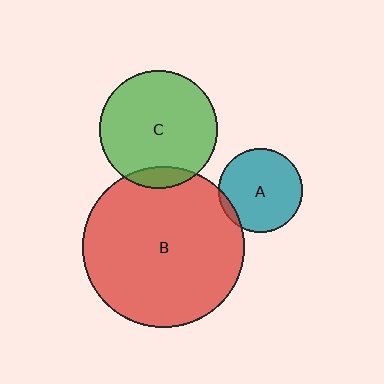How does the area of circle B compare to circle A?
Approximately 3.7 times.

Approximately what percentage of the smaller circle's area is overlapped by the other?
Approximately 10%.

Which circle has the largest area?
Circle B (red).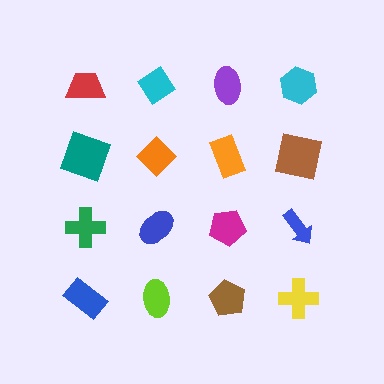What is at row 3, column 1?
A green cross.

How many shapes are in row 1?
4 shapes.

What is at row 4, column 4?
A yellow cross.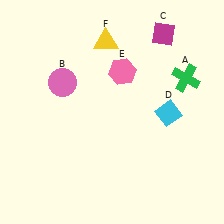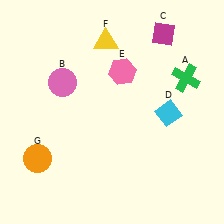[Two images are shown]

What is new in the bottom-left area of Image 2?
An orange circle (G) was added in the bottom-left area of Image 2.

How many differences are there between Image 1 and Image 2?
There is 1 difference between the two images.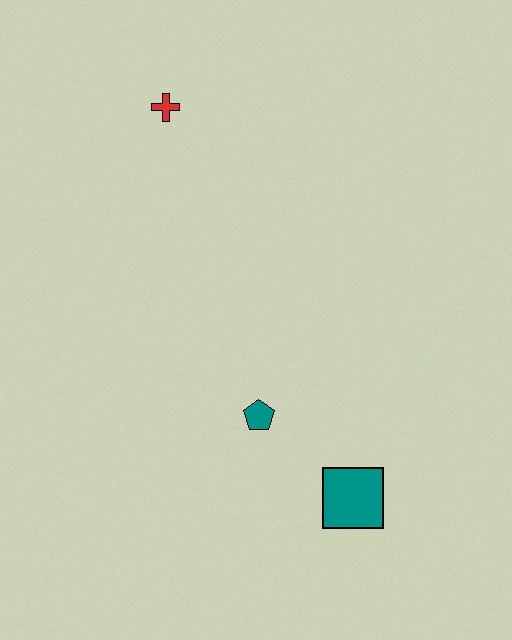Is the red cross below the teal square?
No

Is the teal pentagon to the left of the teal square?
Yes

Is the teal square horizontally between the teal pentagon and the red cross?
No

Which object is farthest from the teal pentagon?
The red cross is farthest from the teal pentagon.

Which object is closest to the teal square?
The teal pentagon is closest to the teal square.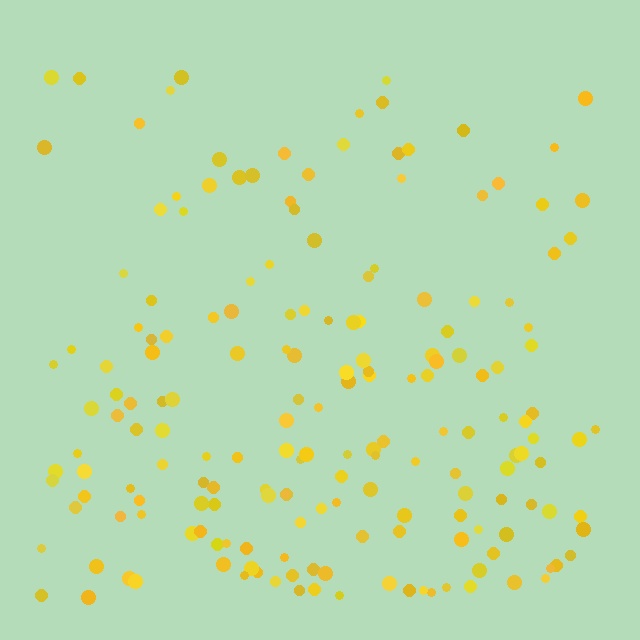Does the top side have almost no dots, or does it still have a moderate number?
Still a moderate number, just noticeably fewer than the bottom.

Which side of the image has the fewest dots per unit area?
The top.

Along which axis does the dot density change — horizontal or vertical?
Vertical.